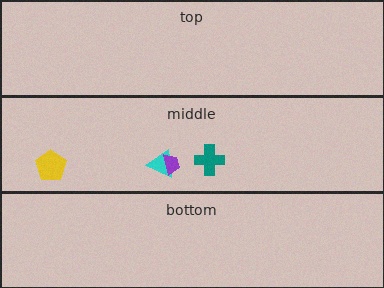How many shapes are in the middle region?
4.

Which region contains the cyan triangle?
The middle region.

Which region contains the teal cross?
The middle region.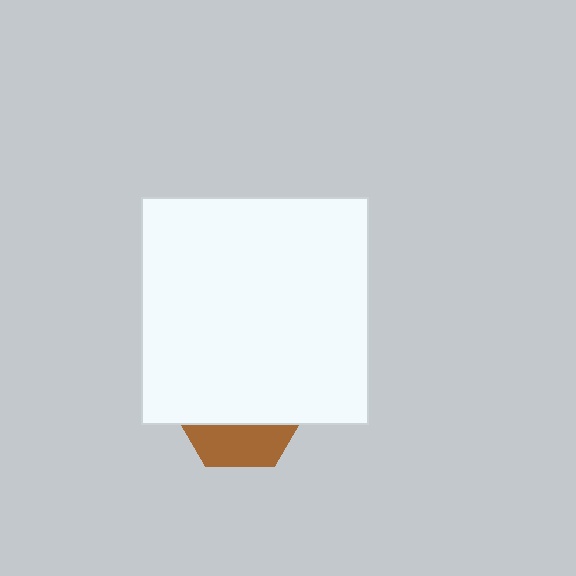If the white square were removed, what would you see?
You would see the complete brown hexagon.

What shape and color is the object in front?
The object in front is a white square.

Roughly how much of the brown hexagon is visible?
A small part of it is visible (roughly 31%).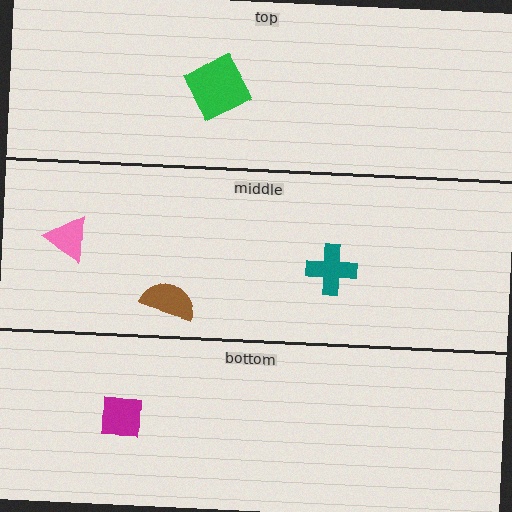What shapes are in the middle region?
The pink triangle, the teal cross, the brown semicircle.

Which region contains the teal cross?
The middle region.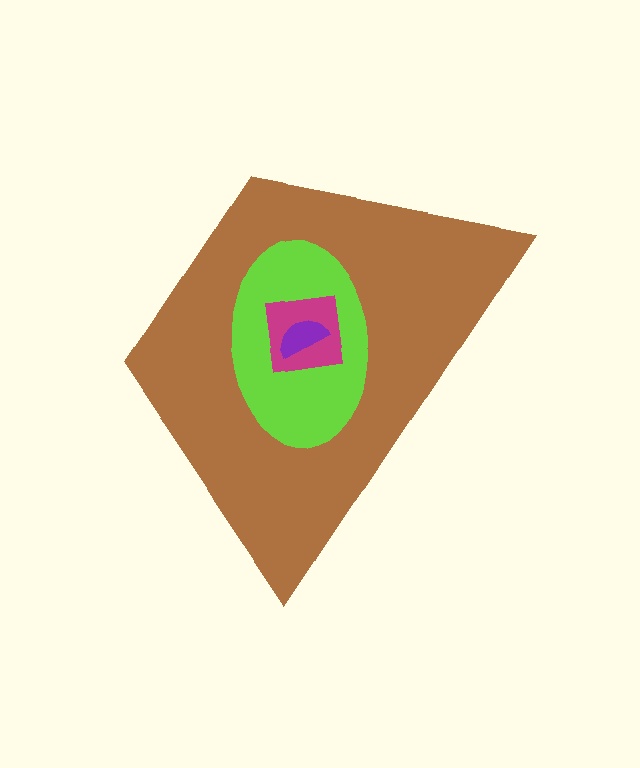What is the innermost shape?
The purple semicircle.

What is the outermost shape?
The brown trapezoid.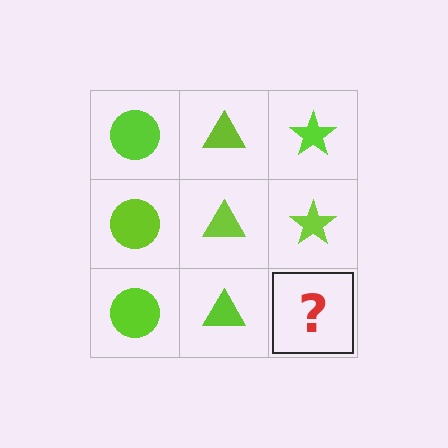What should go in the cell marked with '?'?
The missing cell should contain a lime star.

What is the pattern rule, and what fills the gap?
The rule is that each column has a consistent shape. The gap should be filled with a lime star.